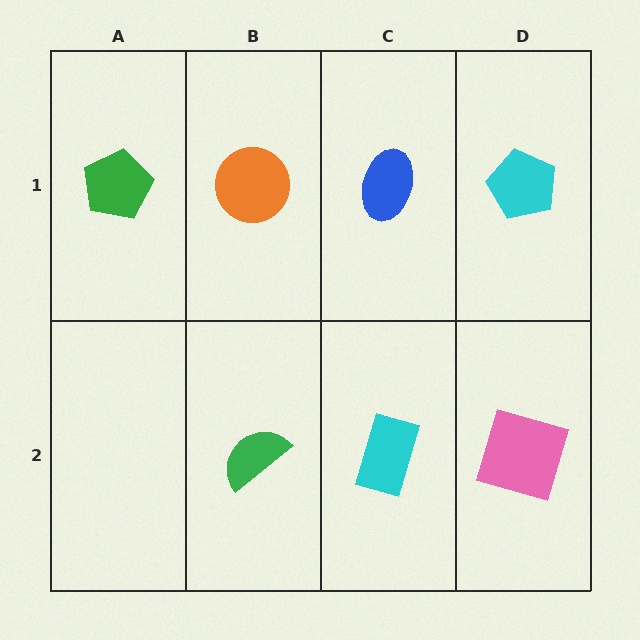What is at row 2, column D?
A pink square.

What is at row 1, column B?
An orange circle.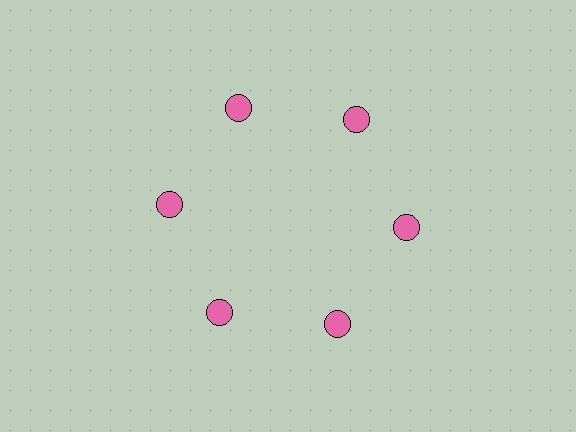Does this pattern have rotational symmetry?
Yes, this pattern has 6-fold rotational symmetry. It looks the same after rotating 60 degrees around the center.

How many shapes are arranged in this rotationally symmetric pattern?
There are 6 shapes, arranged in 6 groups of 1.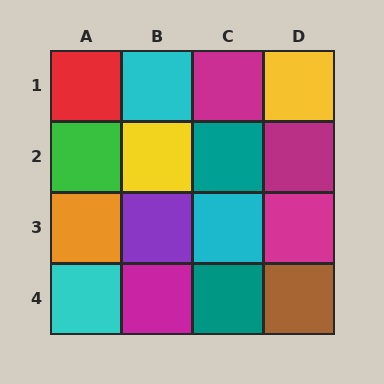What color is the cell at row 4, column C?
Teal.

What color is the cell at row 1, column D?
Yellow.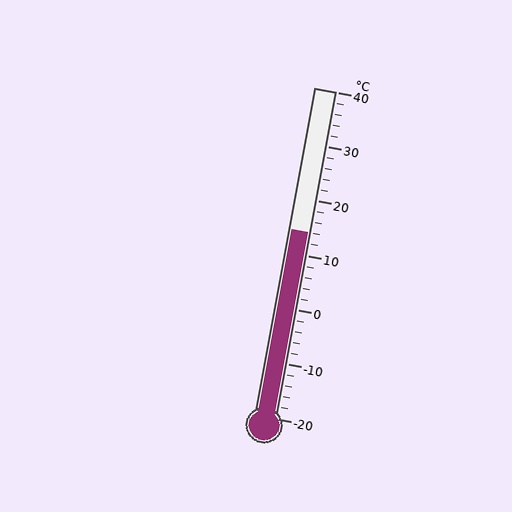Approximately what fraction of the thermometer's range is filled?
The thermometer is filled to approximately 55% of its range.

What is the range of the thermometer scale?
The thermometer scale ranges from -20°C to 40°C.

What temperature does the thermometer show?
The thermometer shows approximately 14°C.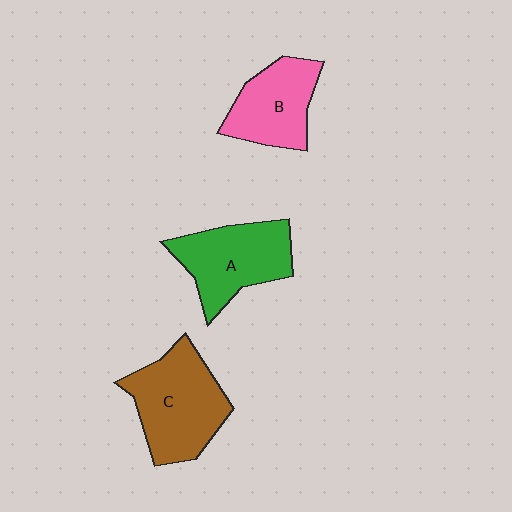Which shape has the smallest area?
Shape B (pink).